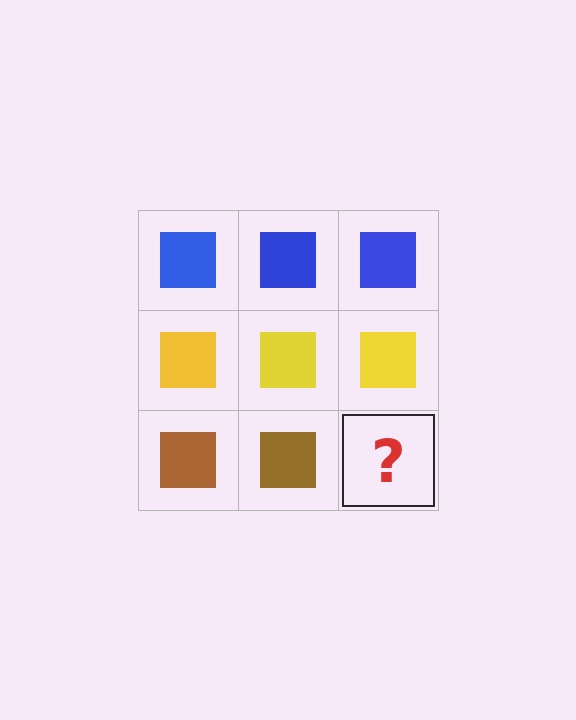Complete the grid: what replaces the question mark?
The question mark should be replaced with a brown square.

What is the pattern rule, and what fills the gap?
The rule is that each row has a consistent color. The gap should be filled with a brown square.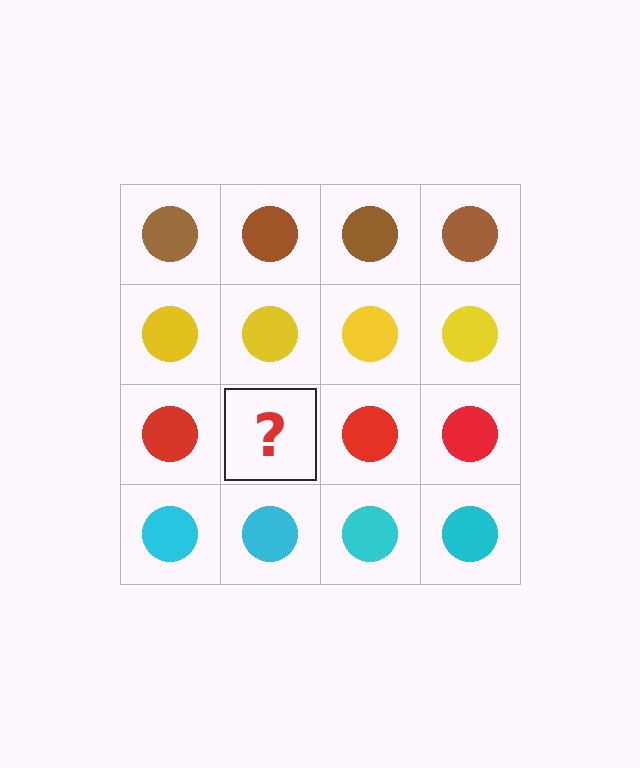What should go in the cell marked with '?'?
The missing cell should contain a red circle.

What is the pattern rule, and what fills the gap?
The rule is that each row has a consistent color. The gap should be filled with a red circle.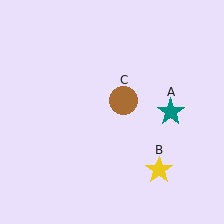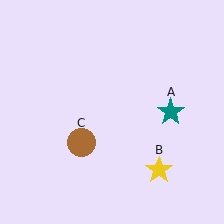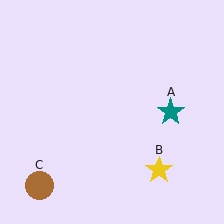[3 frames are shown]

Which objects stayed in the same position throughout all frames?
Teal star (object A) and yellow star (object B) remained stationary.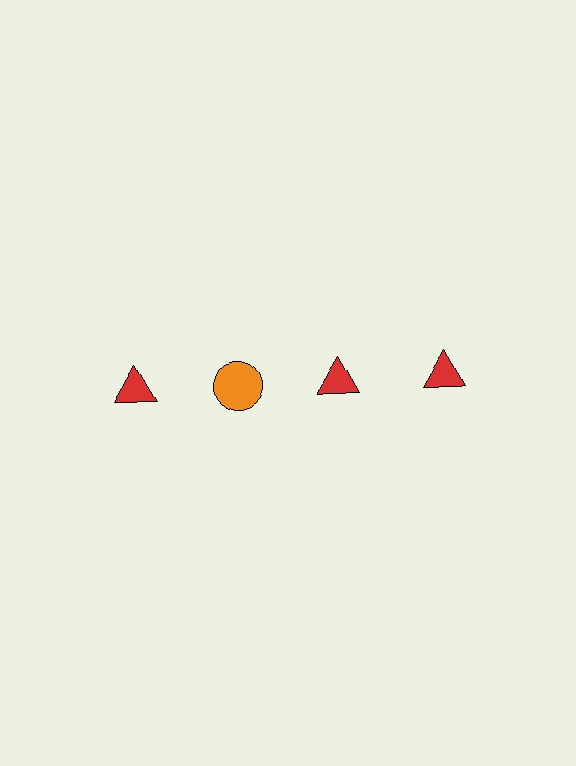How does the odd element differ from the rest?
It differs in both color (orange instead of red) and shape (circle instead of triangle).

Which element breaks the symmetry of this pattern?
The orange circle in the top row, second from left column breaks the symmetry. All other shapes are red triangles.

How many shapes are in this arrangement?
There are 4 shapes arranged in a grid pattern.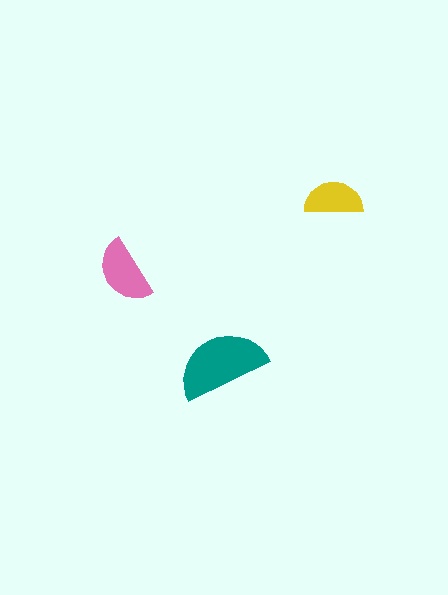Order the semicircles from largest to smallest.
the teal one, the pink one, the yellow one.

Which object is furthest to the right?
The yellow semicircle is rightmost.